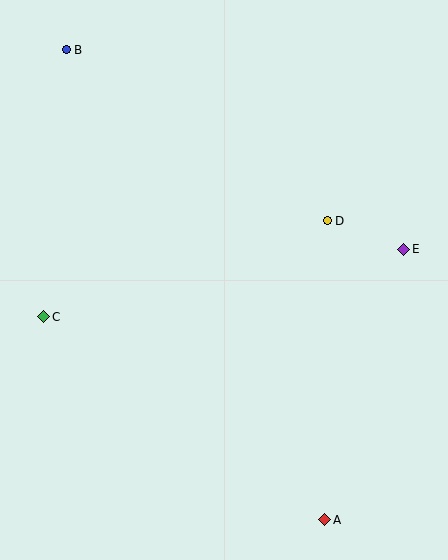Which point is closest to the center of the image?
Point D at (327, 221) is closest to the center.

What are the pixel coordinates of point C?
Point C is at (44, 317).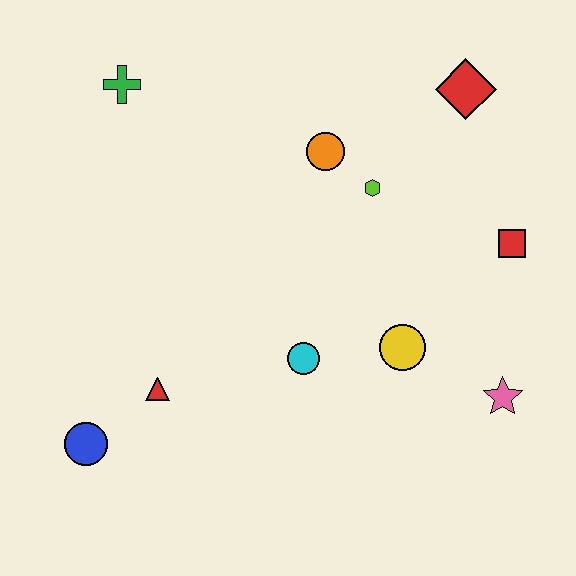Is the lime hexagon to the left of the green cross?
No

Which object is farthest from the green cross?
The pink star is farthest from the green cross.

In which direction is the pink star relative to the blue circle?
The pink star is to the right of the blue circle.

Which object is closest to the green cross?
The orange circle is closest to the green cross.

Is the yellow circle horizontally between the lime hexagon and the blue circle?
No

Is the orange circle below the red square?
No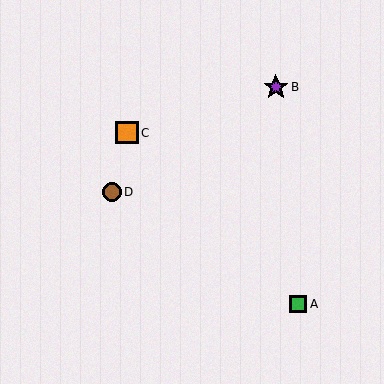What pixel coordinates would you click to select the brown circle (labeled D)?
Click at (112, 192) to select the brown circle D.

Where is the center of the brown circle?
The center of the brown circle is at (112, 192).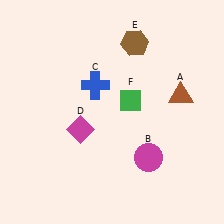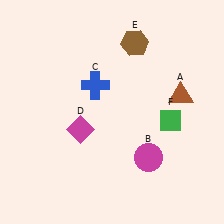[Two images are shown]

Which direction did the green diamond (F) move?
The green diamond (F) moved right.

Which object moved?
The green diamond (F) moved right.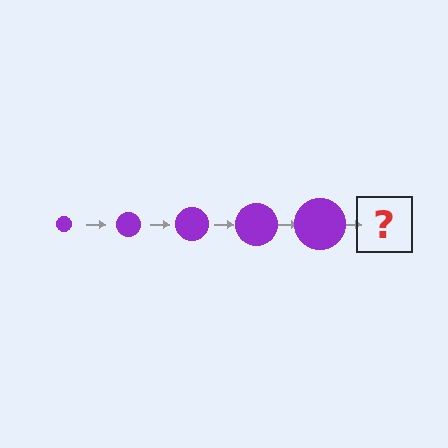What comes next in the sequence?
The next element should be a purple circle, larger than the previous one.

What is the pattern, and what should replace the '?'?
The pattern is that the circle gets progressively larger each step. The '?' should be a purple circle, larger than the previous one.